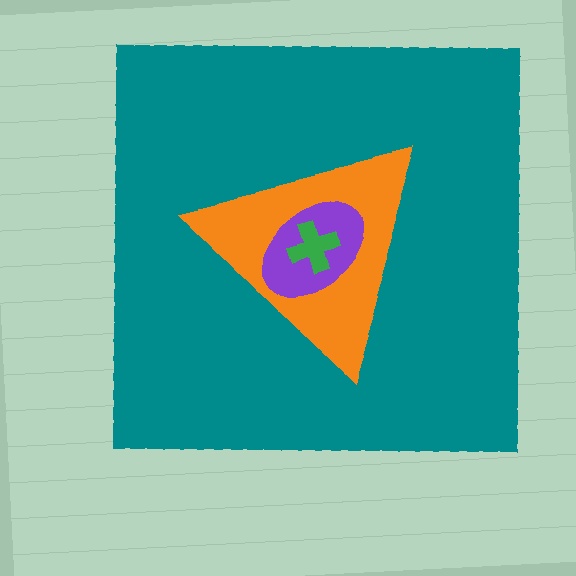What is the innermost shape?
The green cross.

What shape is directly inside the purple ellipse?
The green cross.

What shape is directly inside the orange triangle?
The purple ellipse.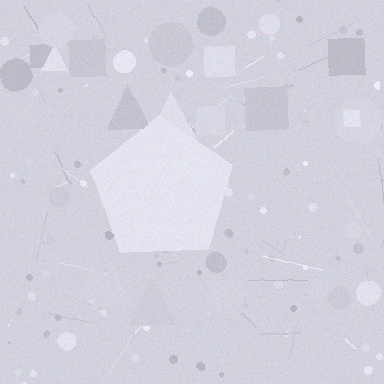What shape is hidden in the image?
A pentagon is hidden in the image.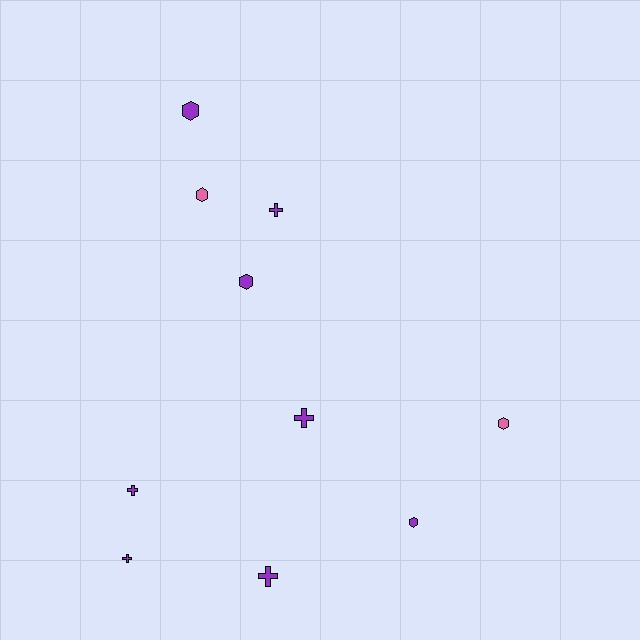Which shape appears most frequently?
Hexagon, with 5 objects.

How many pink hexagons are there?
There are 2 pink hexagons.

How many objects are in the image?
There are 10 objects.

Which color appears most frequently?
Purple, with 8 objects.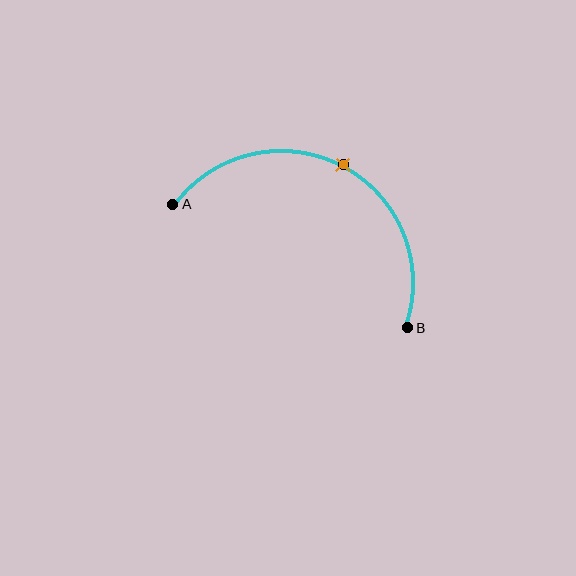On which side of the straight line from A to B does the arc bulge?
The arc bulges above the straight line connecting A and B.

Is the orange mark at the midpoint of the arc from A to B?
Yes. The orange mark lies on the arc at equal arc-length from both A and B — it is the arc midpoint.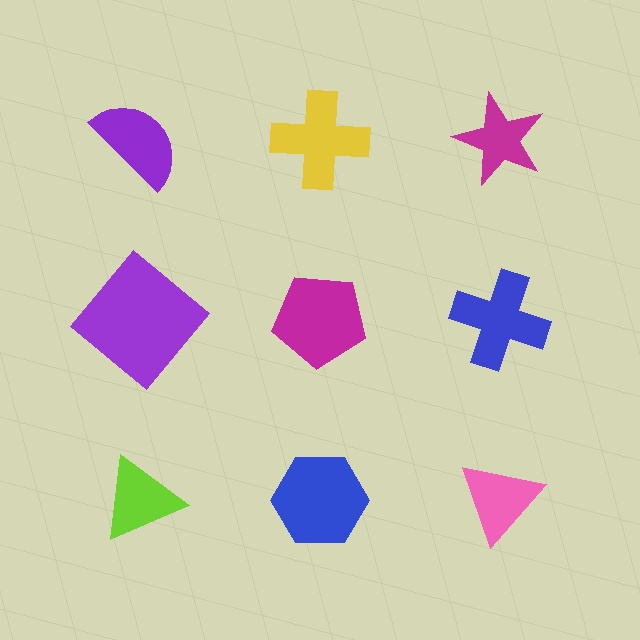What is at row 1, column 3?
A magenta star.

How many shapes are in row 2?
3 shapes.